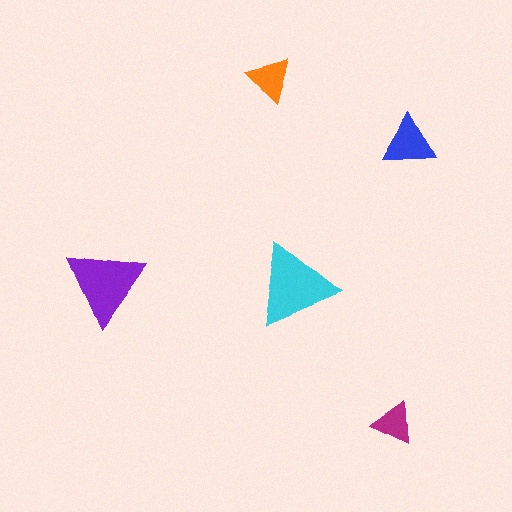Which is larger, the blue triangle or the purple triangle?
The purple one.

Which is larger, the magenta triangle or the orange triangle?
The orange one.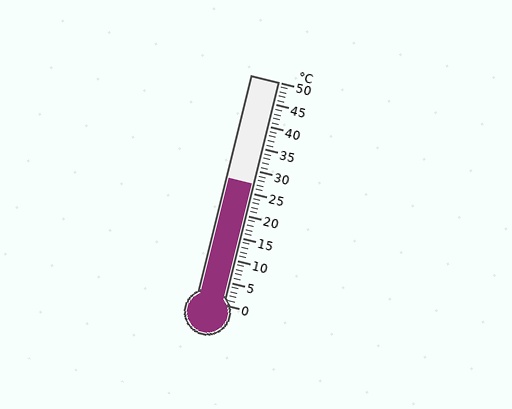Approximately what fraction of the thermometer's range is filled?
The thermometer is filled to approximately 55% of its range.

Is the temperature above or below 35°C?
The temperature is below 35°C.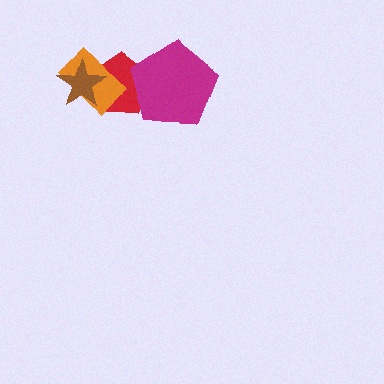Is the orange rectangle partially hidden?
Yes, it is partially covered by another shape.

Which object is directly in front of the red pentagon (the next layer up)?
The orange rectangle is directly in front of the red pentagon.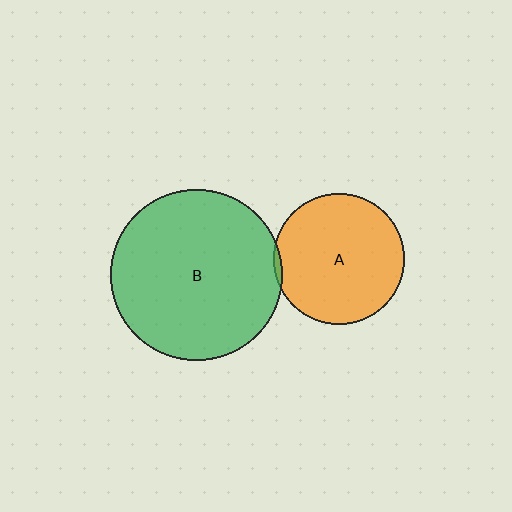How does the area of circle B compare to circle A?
Approximately 1.7 times.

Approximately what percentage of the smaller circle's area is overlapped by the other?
Approximately 5%.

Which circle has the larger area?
Circle B (green).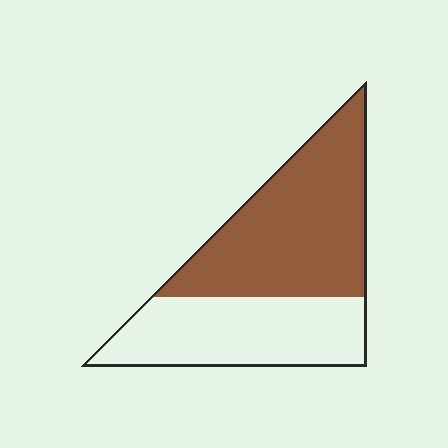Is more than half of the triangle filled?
Yes.